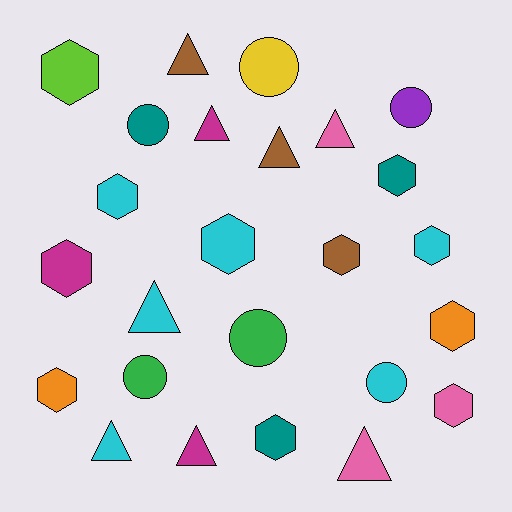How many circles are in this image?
There are 6 circles.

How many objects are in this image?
There are 25 objects.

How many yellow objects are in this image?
There is 1 yellow object.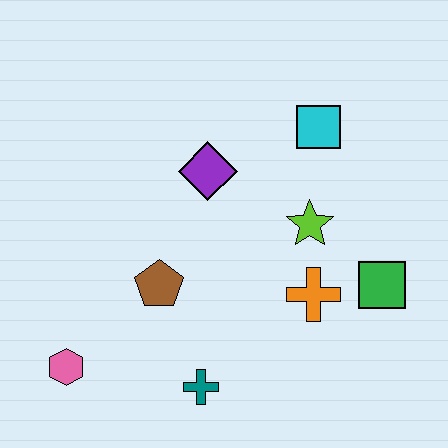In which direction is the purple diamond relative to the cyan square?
The purple diamond is to the left of the cyan square.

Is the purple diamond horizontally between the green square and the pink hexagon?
Yes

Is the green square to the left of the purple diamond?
No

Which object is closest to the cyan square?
The lime star is closest to the cyan square.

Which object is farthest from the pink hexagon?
The cyan square is farthest from the pink hexagon.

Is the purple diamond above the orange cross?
Yes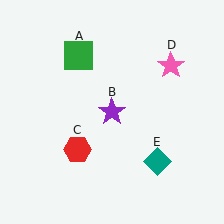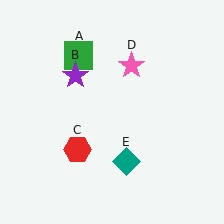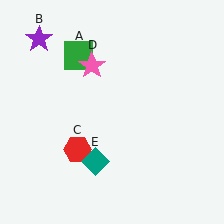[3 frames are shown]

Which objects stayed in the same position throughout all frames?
Green square (object A) and red hexagon (object C) remained stationary.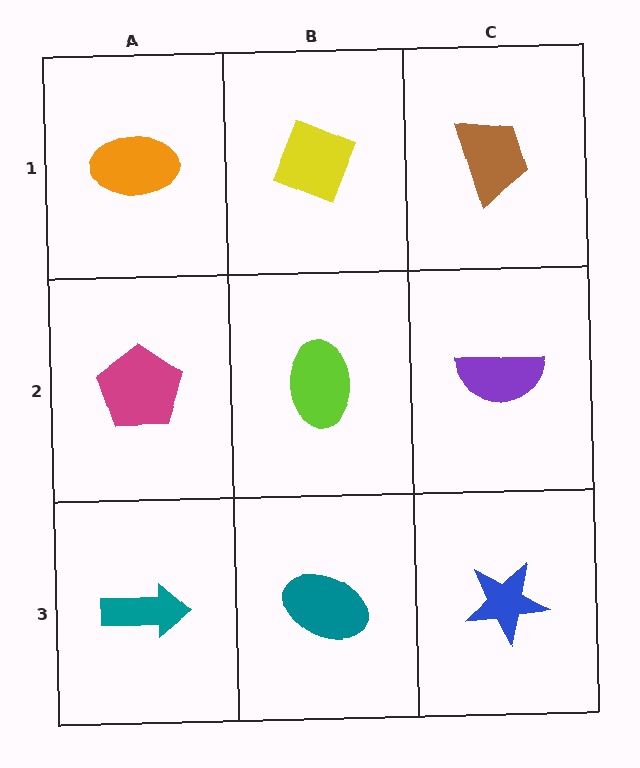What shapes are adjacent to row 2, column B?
A yellow diamond (row 1, column B), a teal ellipse (row 3, column B), a magenta pentagon (row 2, column A), a purple semicircle (row 2, column C).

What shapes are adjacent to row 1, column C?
A purple semicircle (row 2, column C), a yellow diamond (row 1, column B).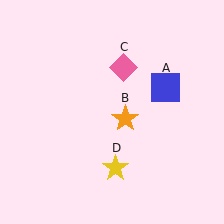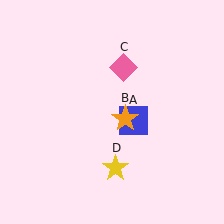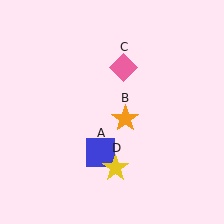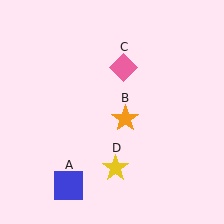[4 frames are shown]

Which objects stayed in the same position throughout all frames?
Orange star (object B) and pink diamond (object C) and yellow star (object D) remained stationary.